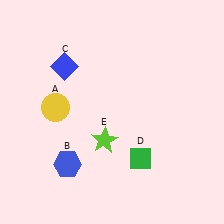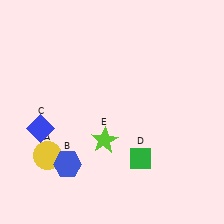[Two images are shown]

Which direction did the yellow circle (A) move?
The yellow circle (A) moved down.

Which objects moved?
The objects that moved are: the yellow circle (A), the blue diamond (C).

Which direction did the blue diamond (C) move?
The blue diamond (C) moved down.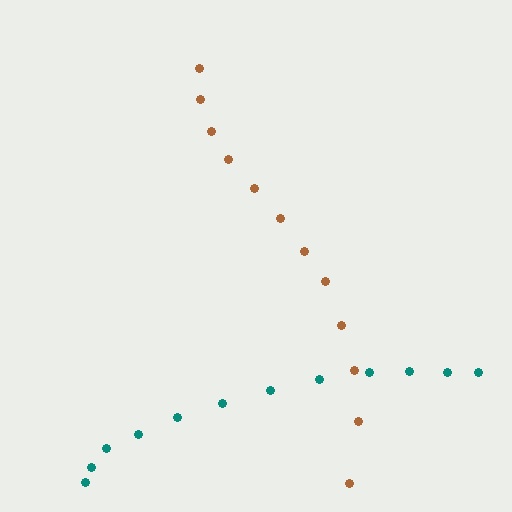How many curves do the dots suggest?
There are 2 distinct paths.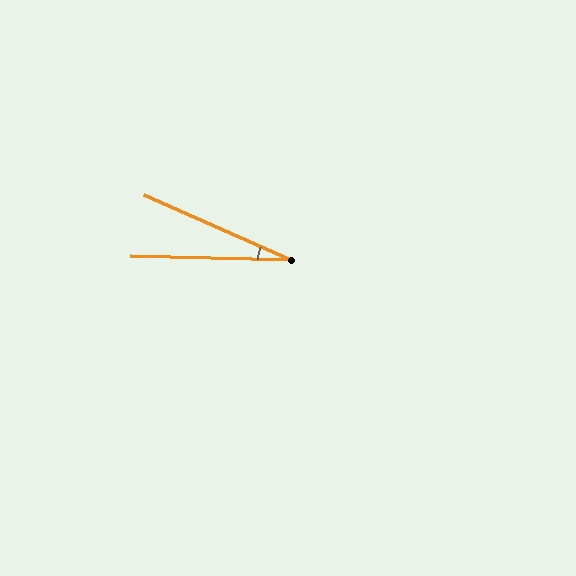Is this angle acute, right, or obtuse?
It is acute.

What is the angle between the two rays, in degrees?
Approximately 22 degrees.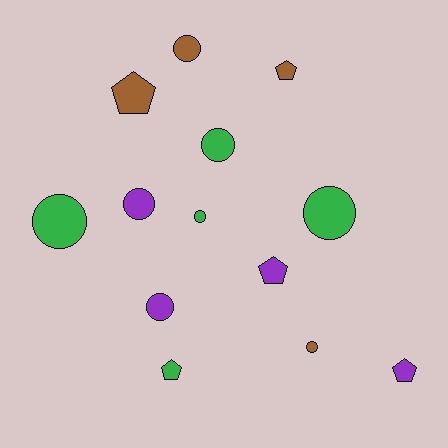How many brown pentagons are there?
There are 2 brown pentagons.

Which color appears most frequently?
Green, with 5 objects.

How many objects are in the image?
There are 13 objects.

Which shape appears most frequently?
Circle, with 8 objects.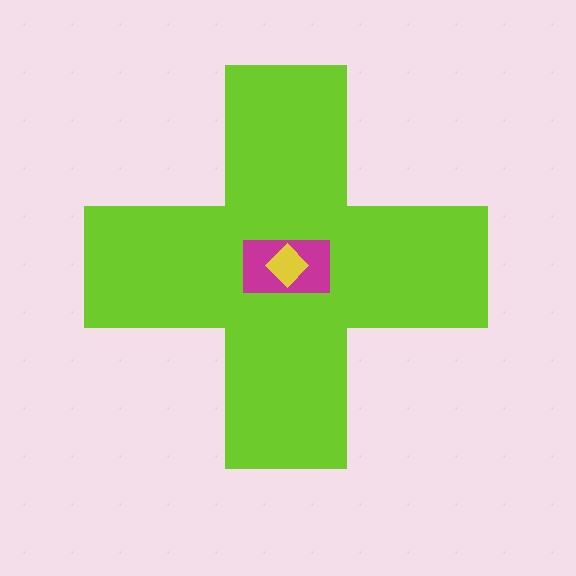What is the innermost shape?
The yellow diamond.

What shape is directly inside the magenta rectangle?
The yellow diamond.